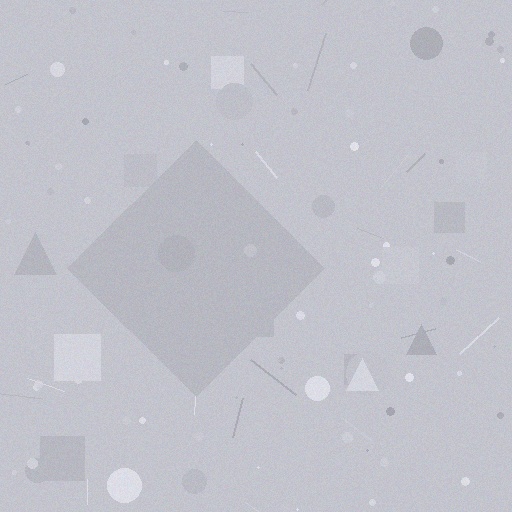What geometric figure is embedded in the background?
A diamond is embedded in the background.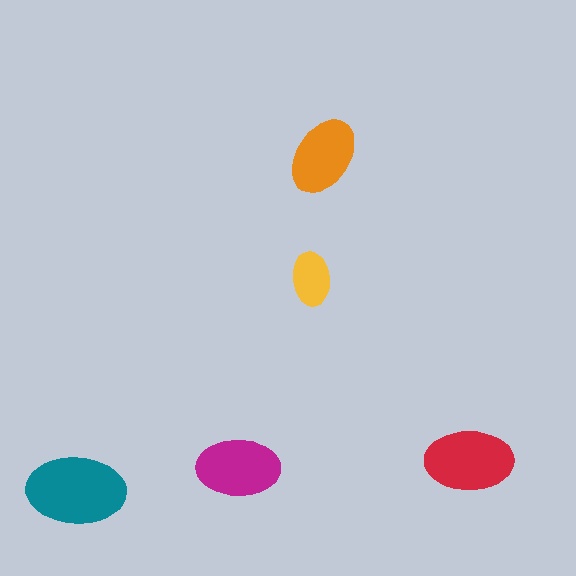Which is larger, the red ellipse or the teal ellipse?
The teal one.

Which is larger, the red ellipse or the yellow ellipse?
The red one.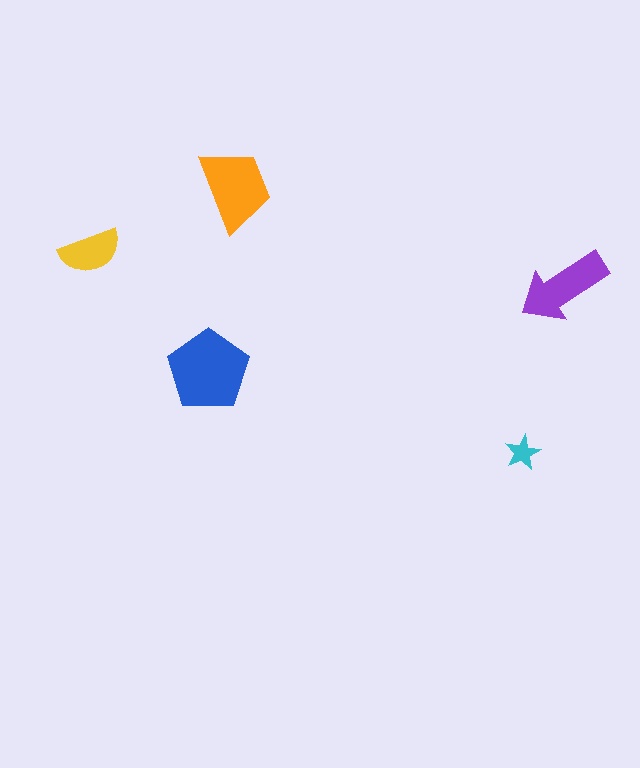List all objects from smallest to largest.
The cyan star, the yellow semicircle, the purple arrow, the orange trapezoid, the blue pentagon.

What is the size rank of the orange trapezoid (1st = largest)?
2nd.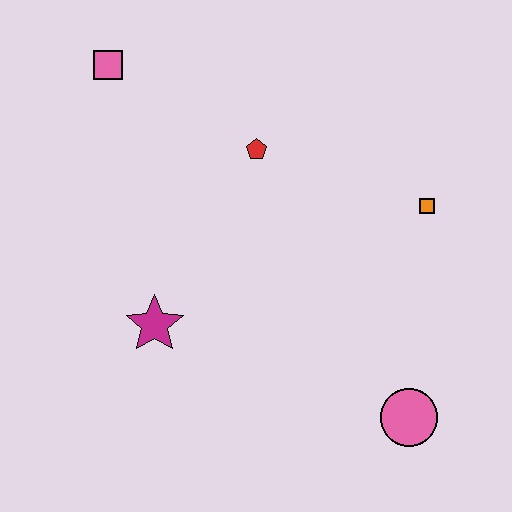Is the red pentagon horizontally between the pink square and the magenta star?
No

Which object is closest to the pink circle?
The orange square is closest to the pink circle.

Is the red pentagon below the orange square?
No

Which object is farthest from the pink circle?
The pink square is farthest from the pink circle.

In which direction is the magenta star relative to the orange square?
The magenta star is to the left of the orange square.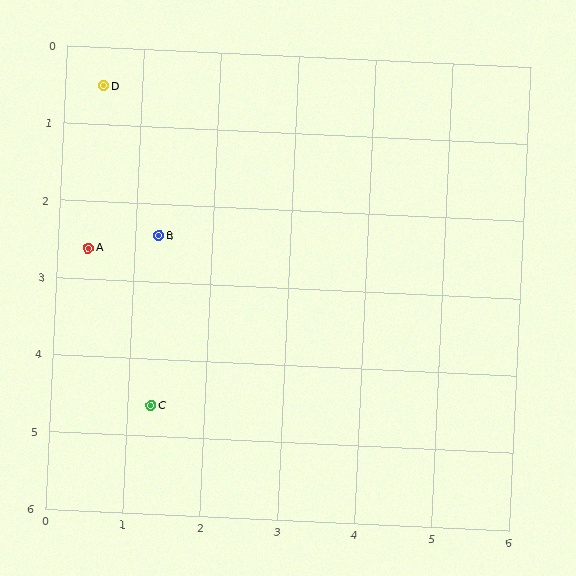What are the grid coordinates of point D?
Point D is at approximately (0.5, 0.5).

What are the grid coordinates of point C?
Point C is at approximately (1.3, 4.6).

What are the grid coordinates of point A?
Point A is at approximately (0.4, 2.6).